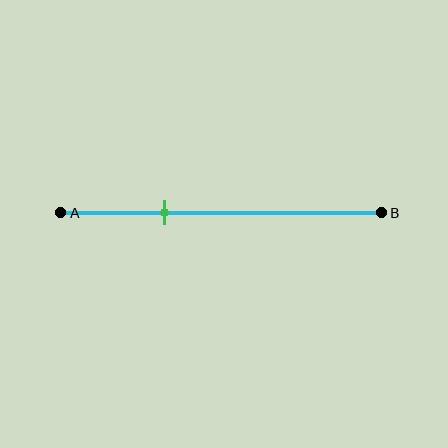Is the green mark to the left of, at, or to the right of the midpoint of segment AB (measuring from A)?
The green mark is to the left of the midpoint of segment AB.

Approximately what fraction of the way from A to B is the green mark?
The green mark is approximately 30% of the way from A to B.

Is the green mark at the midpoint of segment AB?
No, the mark is at about 30% from A, not at the 50% midpoint.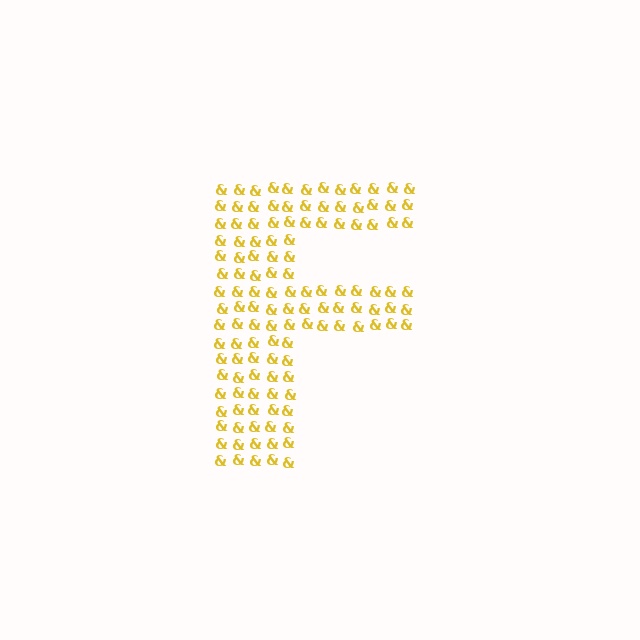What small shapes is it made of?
It is made of small ampersands.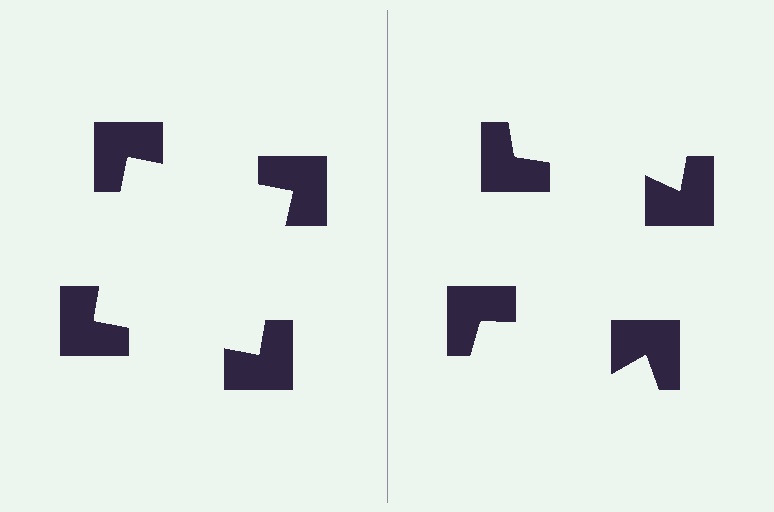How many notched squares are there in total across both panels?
8 — 4 on each side.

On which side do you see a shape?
An illusory square appears on the left side. On the right side the wedge cuts are rotated, so no coherent shape forms.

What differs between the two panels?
The notched squares are positioned identically on both sides; only the wedge orientations differ. On the left they align to a square; on the right they are misaligned.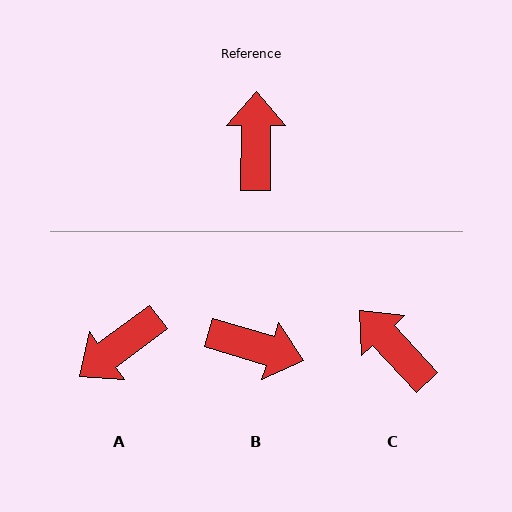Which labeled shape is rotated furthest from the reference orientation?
A, about 127 degrees away.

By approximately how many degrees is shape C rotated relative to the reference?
Approximately 43 degrees counter-clockwise.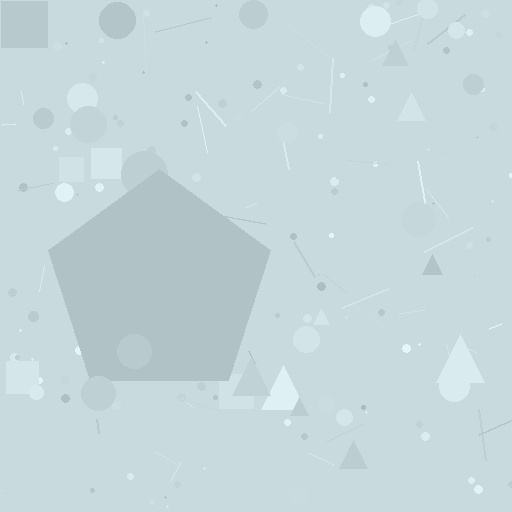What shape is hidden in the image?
A pentagon is hidden in the image.